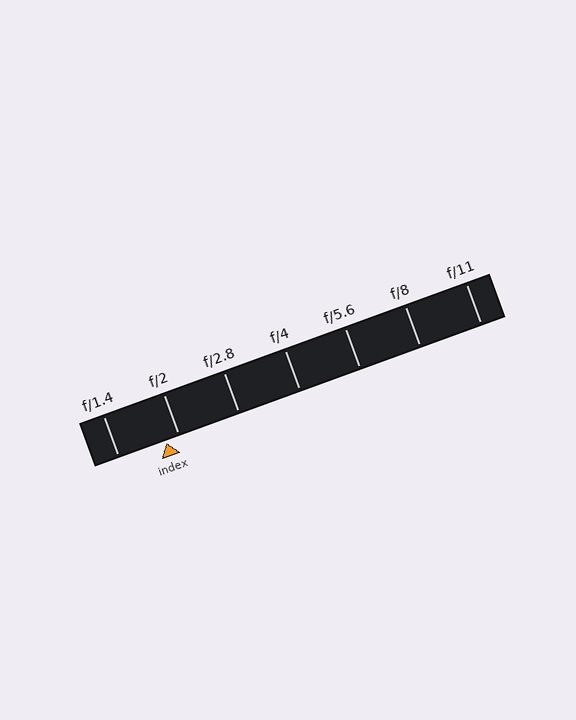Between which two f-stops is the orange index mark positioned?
The index mark is between f/1.4 and f/2.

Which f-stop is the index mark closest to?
The index mark is closest to f/2.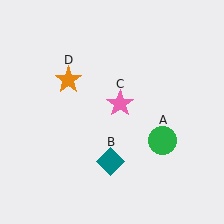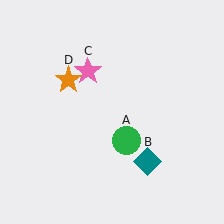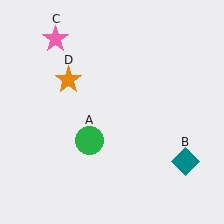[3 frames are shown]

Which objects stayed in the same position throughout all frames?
Orange star (object D) remained stationary.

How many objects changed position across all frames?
3 objects changed position: green circle (object A), teal diamond (object B), pink star (object C).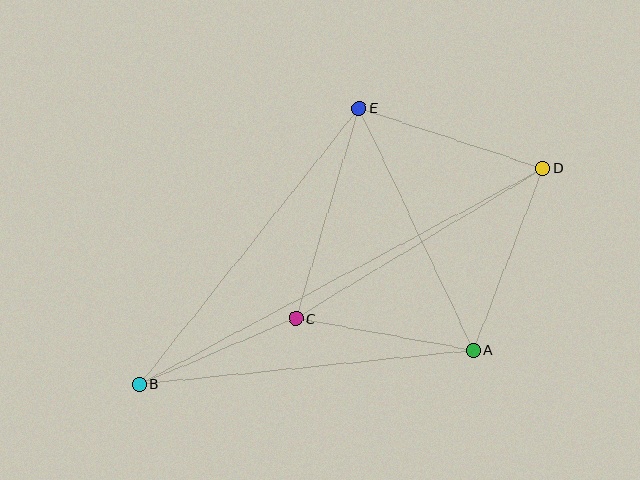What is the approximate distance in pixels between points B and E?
The distance between B and E is approximately 353 pixels.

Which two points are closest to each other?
Points B and C are closest to each other.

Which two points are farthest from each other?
Points B and D are farthest from each other.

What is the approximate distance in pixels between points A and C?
The distance between A and C is approximately 180 pixels.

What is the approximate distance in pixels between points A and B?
The distance between A and B is approximately 335 pixels.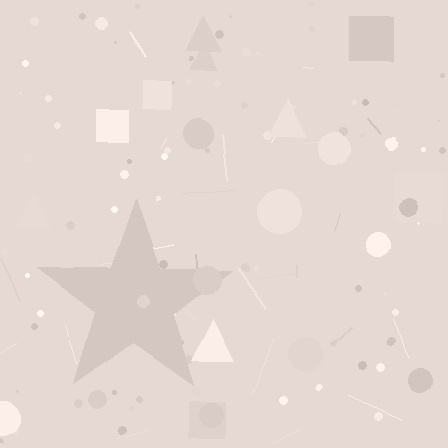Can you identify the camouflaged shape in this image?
The camouflaged shape is a star.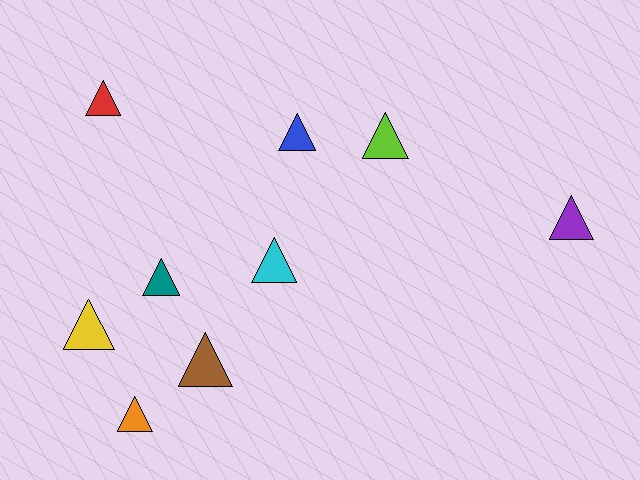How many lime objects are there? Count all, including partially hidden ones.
There is 1 lime object.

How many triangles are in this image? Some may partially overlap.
There are 9 triangles.